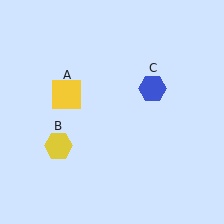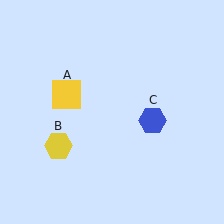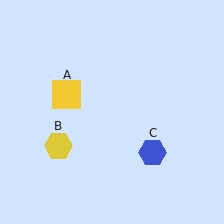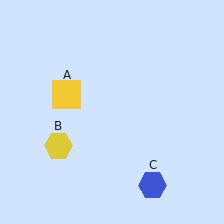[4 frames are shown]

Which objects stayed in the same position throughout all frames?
Yellow square (object A) and yellow hexagon (object B) remained stationary.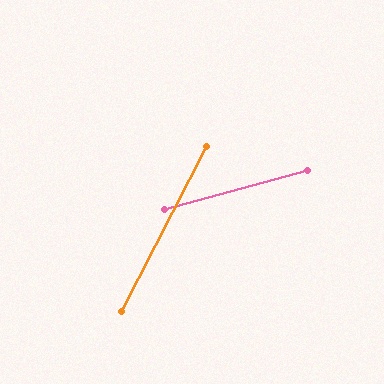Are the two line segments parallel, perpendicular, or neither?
Neither parallel nor perpendicular — they differ by about 47°.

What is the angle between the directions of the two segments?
Approximately 47 degrees.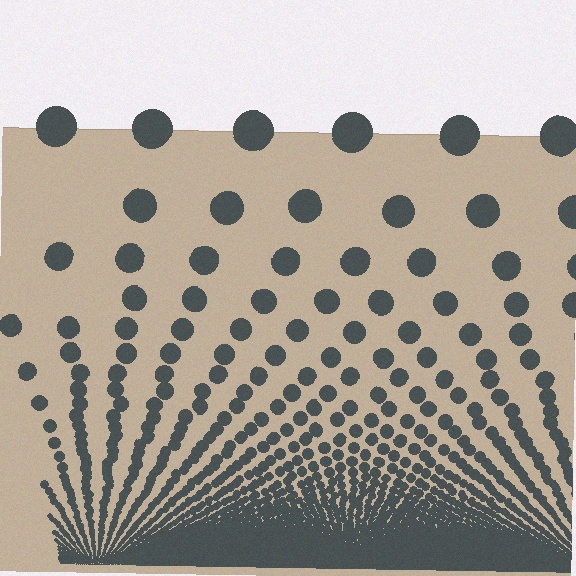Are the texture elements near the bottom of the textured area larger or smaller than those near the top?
Smaller. The gradient is inverted — elements near the bottom are smaller and denser.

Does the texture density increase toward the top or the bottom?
Density increases toward the bottom.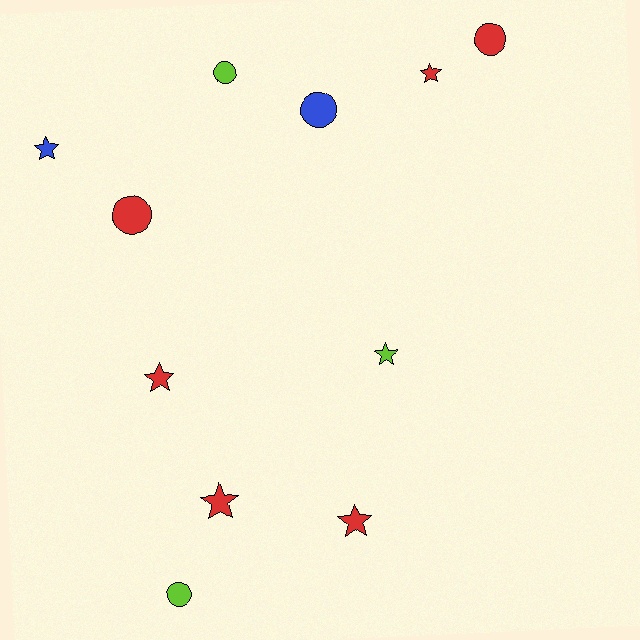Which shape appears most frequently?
Star, with 6 objects.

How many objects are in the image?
There are 11 objects.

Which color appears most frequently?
Red, with 6 objects.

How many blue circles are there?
There is 1 blue circle.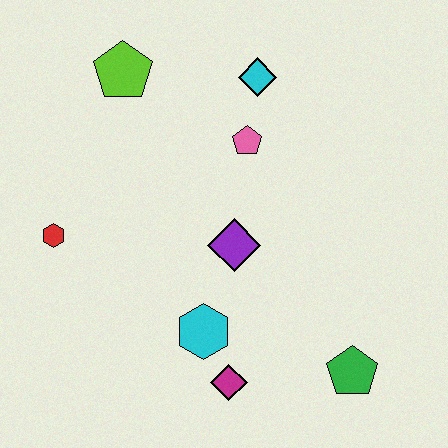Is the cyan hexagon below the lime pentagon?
Yes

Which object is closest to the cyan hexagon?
The magenta diamond is closest to the cyan hexagon.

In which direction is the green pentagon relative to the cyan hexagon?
The green pentagon is to the right of the cyan hexagon.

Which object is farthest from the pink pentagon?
The green pentagon is farthest from the pink pentagon.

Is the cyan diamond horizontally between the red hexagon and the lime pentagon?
No